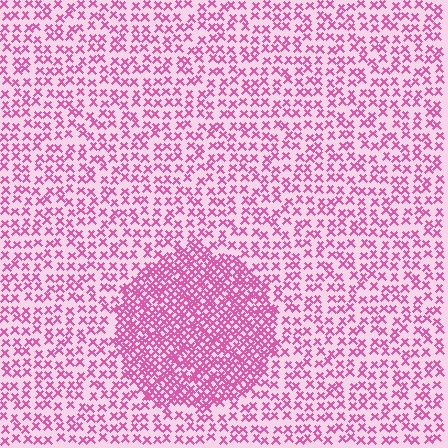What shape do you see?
I see a circle.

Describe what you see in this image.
The image contains small pink elements arranged at two different densities. A circle-shaped region is visible where the elements are more densely packed than the surrounding area.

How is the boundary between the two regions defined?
The boundary is defined by a change in element density (approximately 2.2x ratio). All elements are the same color, size, and shape.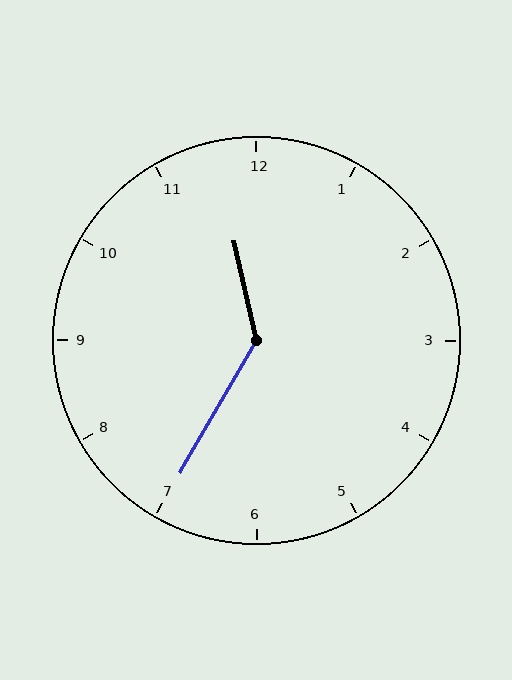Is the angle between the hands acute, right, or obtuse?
It is obtuse.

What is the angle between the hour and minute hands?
Approximately 138 degrees.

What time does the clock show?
11:35.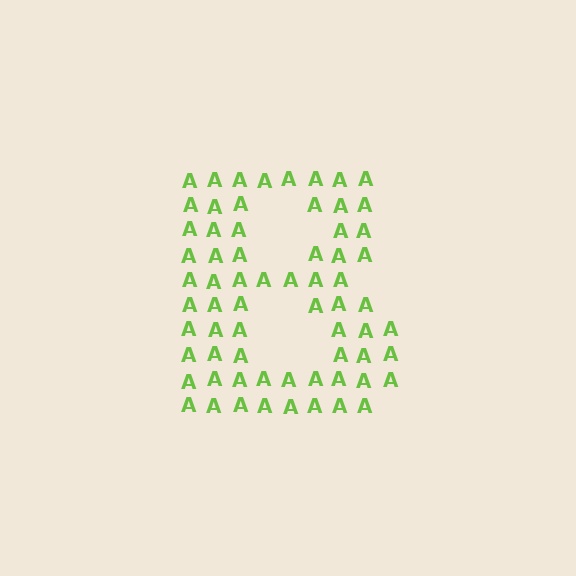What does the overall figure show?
The overall figure shows the letter B.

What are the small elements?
The small elements are letter A's.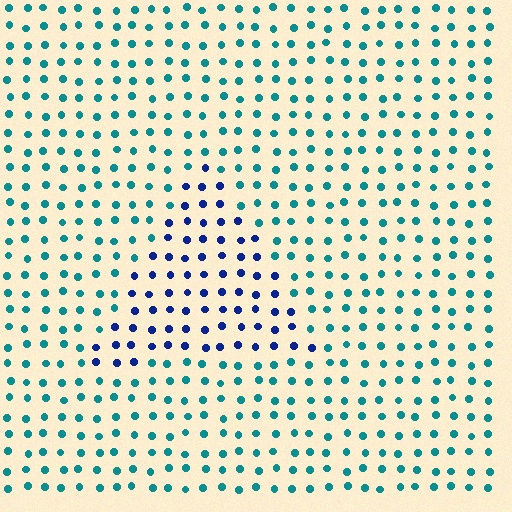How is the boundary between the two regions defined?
The boundary is defined purely by a slight shift in hue (about 48 degrees). Spacing, size, and orientation are identical on both sides.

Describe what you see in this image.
The image is filled with small teal elements in a uniform arrangement. A triangle-shaped region is visible where the elements are tinted to a slightly different hue, forming a subtle color boundary.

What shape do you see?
I see a triangle.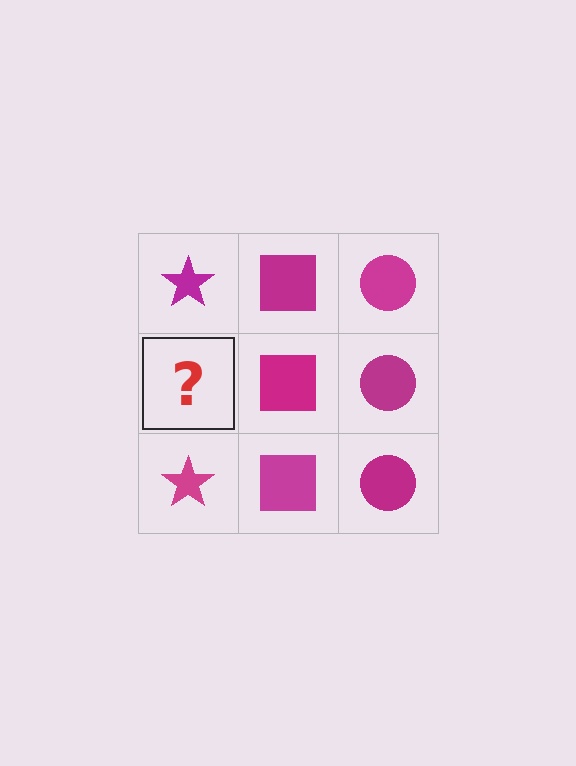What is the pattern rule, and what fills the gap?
The rule is that each column has a consistent shape. The gap should be filled with a magenta star.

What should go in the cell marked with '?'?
The missing cell should contain a magenta star.